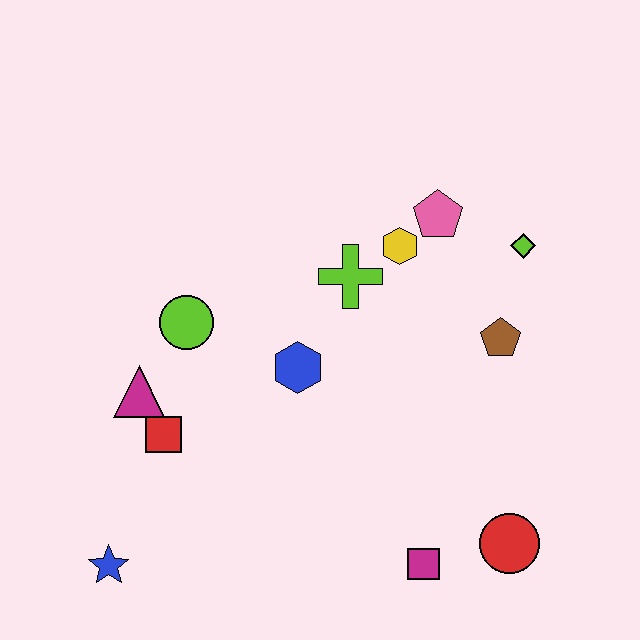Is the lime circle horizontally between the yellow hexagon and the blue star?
Yes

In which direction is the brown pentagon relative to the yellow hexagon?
The brown pentagon is to the right of the yellow hexagon.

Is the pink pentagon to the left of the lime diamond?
Yes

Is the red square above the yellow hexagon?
No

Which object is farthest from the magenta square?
The pink pentagon is farthest from the magenta square.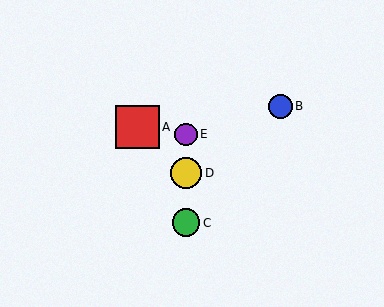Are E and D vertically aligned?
Yes, both are at x≈186.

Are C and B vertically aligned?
No, C is at x≈186 and B is at x≈280.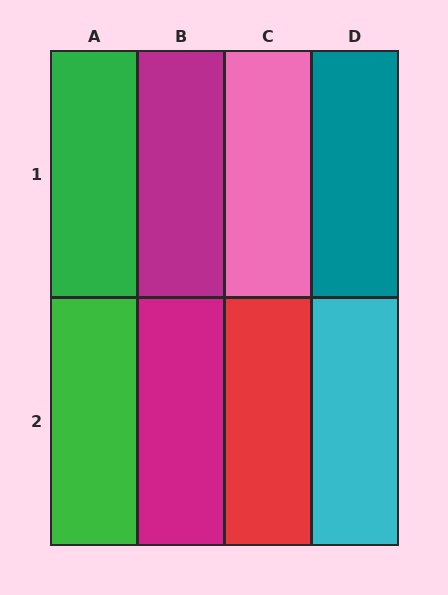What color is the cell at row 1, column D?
Teal.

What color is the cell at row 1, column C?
Pink.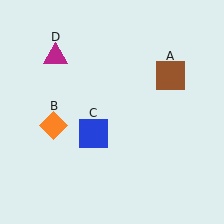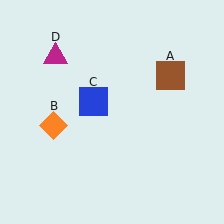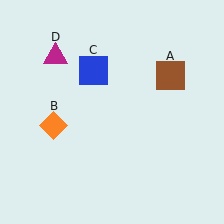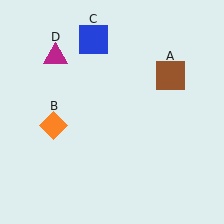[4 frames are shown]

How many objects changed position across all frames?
1 object changed position: blue square (object C).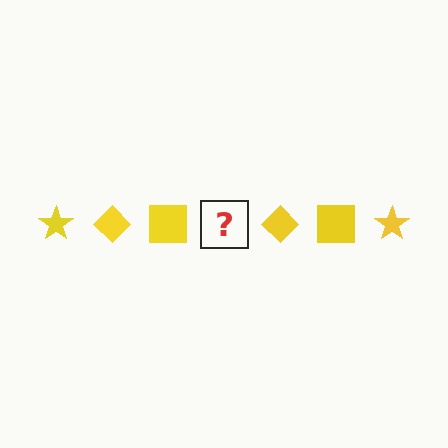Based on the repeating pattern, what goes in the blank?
The blank should be a yellow star.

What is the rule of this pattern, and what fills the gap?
The rule is that the pattern cycles through star, diamond, square shapes in yellow. The gap should be filled with a yellow star.